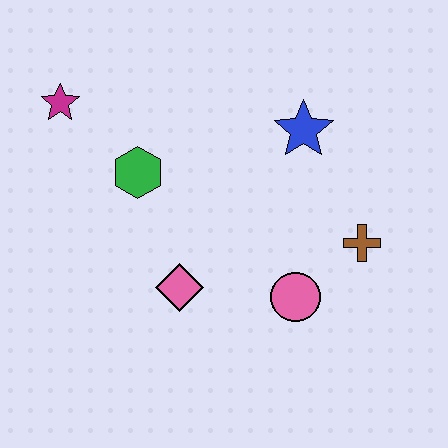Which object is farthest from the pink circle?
The magenta star is farthest from the pink circle.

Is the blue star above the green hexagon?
Yes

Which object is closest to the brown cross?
The pink circle is closest to the brown cross.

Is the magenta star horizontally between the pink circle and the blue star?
No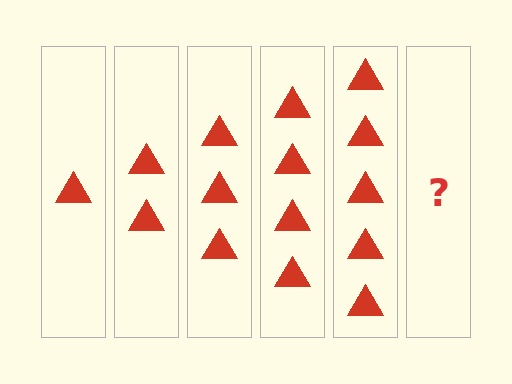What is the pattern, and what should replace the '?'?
The pattern is that each step adds one more triangle. The '?' should be 6 triangles.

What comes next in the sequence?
The next element should be 6 triangles.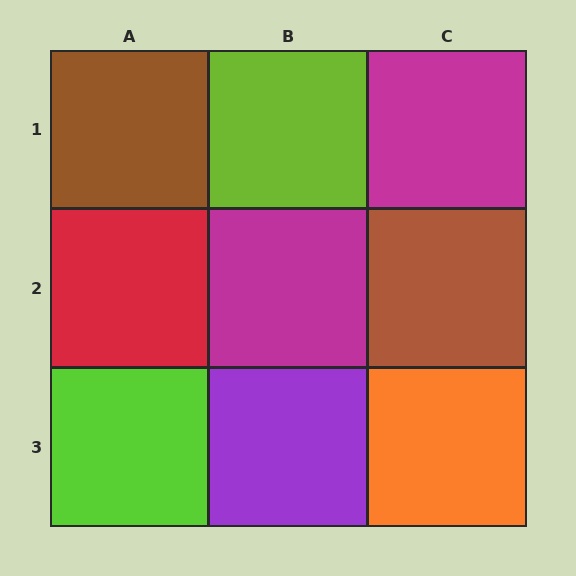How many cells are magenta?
2 cells are magenta.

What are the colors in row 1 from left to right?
Brown, lime, magenta.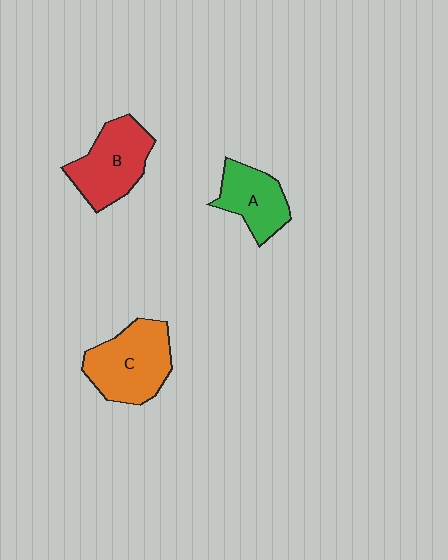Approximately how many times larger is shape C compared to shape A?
Approximately 1.5 times.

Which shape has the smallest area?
Shape A (green).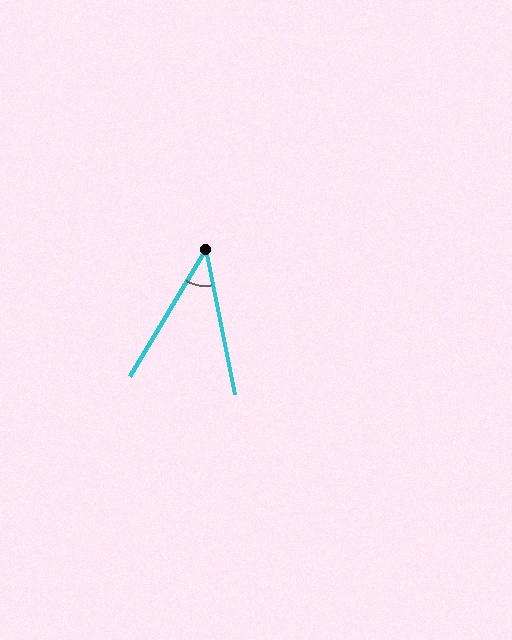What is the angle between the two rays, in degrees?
Approximately 42 degrees.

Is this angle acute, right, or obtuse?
It is acute.